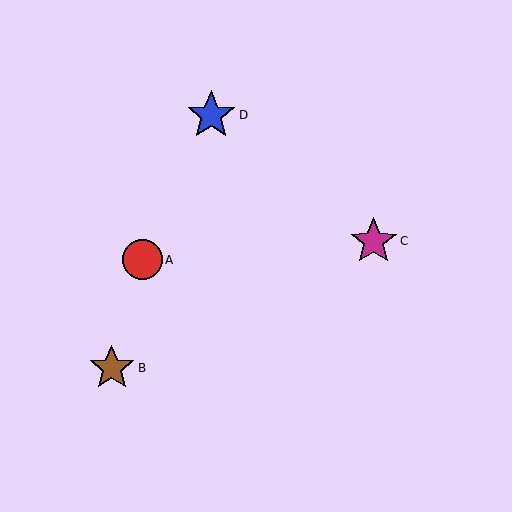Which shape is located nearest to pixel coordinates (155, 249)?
The red circle (labeled A) at (142, 260) is nearest to that location.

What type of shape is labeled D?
Shape D is a blue star.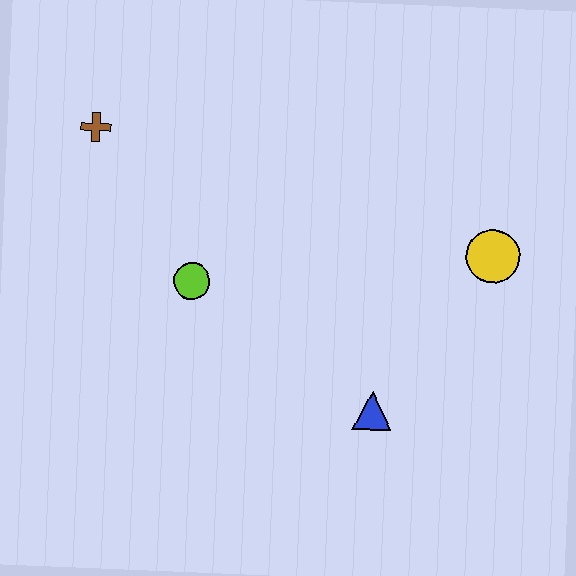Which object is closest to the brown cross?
The lime circle is closest to the brown cross.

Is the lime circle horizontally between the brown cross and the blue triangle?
Yes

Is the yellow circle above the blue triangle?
Yes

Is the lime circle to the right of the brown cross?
Yes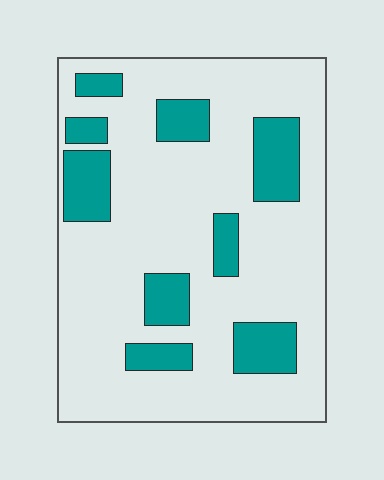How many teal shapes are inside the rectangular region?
9.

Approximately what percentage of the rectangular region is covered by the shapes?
Approximately 20%.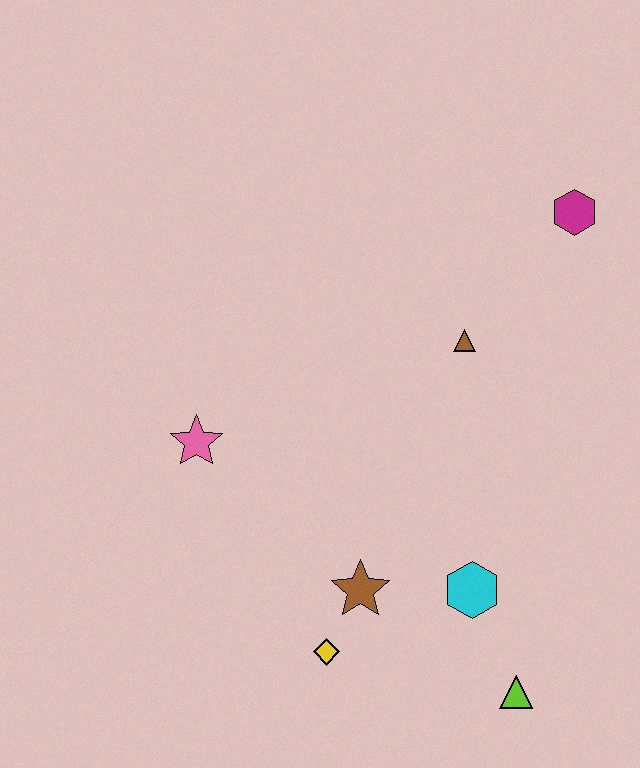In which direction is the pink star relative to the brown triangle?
The pink star is to the left of the brown triangle.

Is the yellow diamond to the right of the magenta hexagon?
No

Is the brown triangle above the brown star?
Yes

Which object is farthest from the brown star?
The magenta hexagon is farthest from the brown star.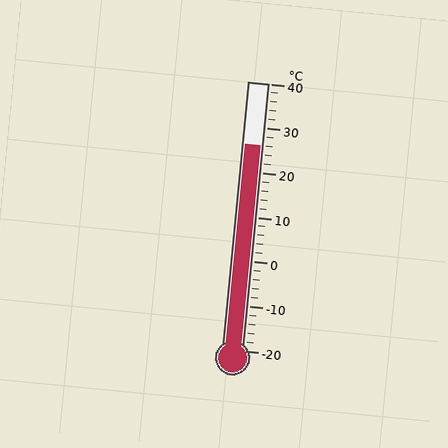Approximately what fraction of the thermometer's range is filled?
The thermometer is filled to approximately 75% of its range.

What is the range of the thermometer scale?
The thermometer scale ranges from -20°C to 40°C.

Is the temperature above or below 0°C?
The temperature is above 0°C.